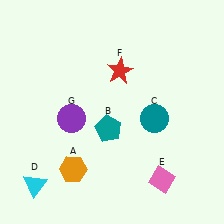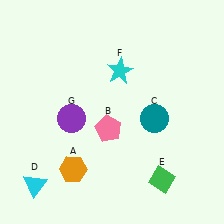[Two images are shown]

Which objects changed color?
B changed from teal to pink. E changed from pink to green. F changed from red to cyan.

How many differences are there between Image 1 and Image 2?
There are 3 differences between the two images.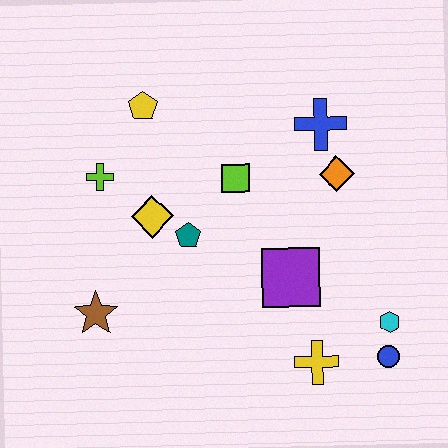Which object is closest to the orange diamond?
The blue cross is closest to the orange diamond.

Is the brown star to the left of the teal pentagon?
Yes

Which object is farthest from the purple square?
The yellow pentagon is farthest from the purple square.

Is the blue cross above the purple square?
Yes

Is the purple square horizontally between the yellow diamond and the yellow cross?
Yes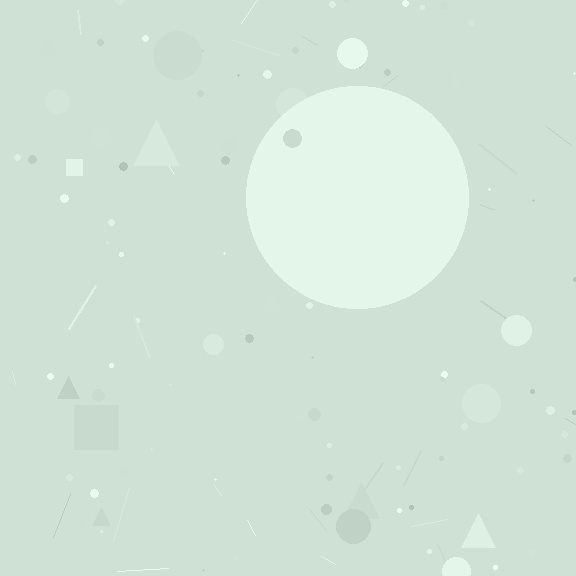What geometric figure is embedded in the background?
A circle is embedded in the background.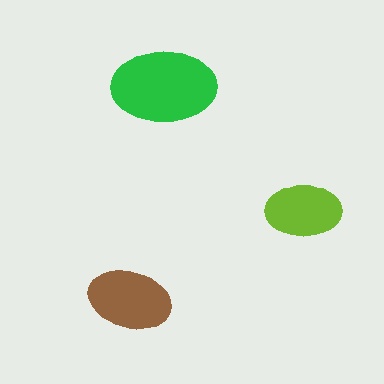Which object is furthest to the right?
The lime ellipse is rightmost.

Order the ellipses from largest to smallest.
the green one, the brown one, the lime one.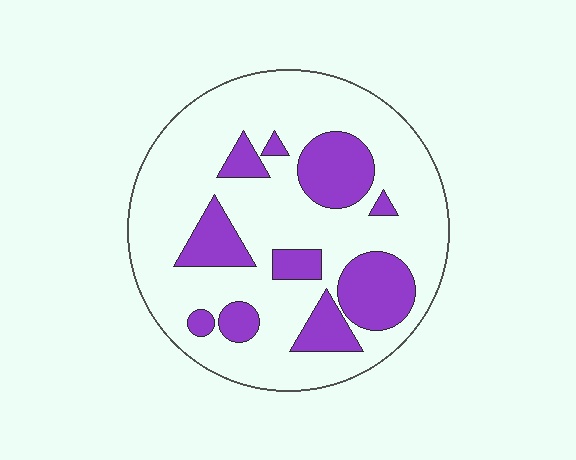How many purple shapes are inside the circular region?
10.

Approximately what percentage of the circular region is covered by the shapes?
Approximately 25%.